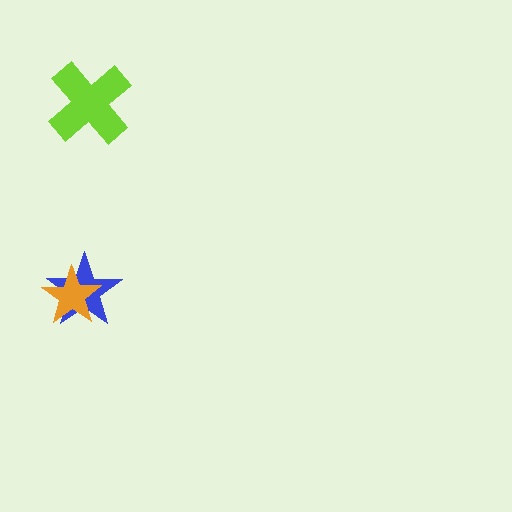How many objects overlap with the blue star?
1 object overlaps with the blue star.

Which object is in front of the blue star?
The orange star is in front of the blue star.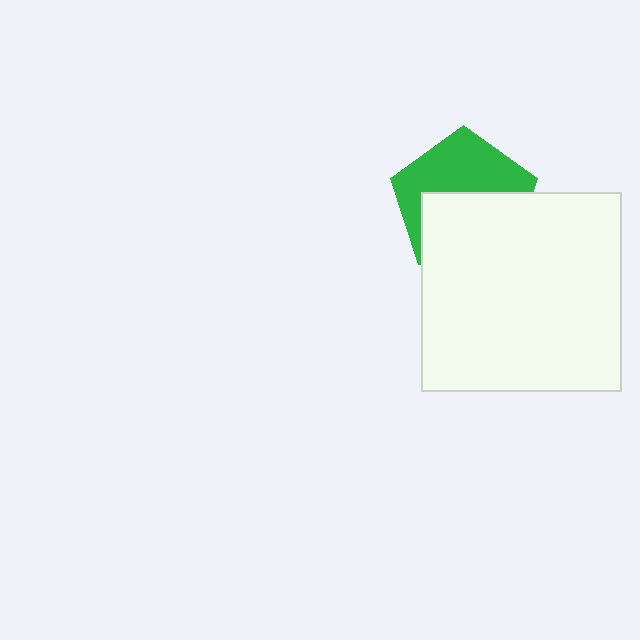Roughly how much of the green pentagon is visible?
About half of it is visible (roughly 48%).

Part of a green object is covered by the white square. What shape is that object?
It is a pentagon.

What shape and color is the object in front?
The object in front is a white square.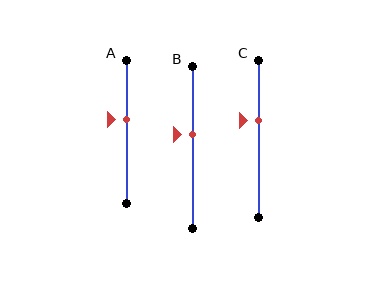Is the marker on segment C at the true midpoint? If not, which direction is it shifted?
No, the marker on segment C is shifted upward by about 12% of the segment length.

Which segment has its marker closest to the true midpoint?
Segment B has its marker closest to the true midpoint.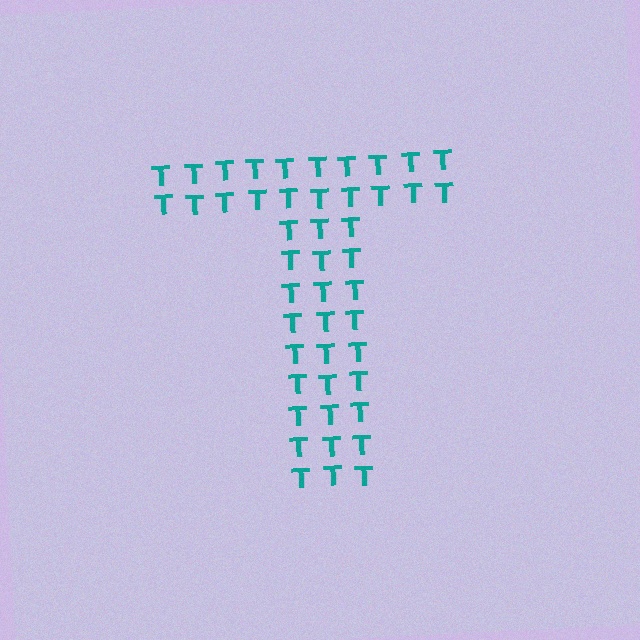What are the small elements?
The small elements are letter T's.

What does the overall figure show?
The overall figure shows the letter T.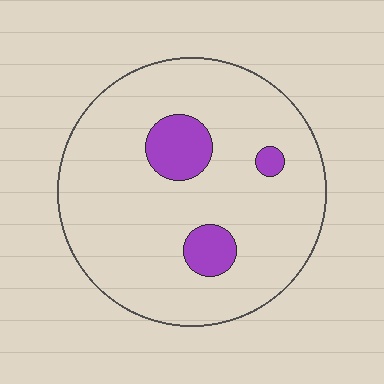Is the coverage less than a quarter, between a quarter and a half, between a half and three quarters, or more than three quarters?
Less than a quarter.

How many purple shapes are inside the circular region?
3.